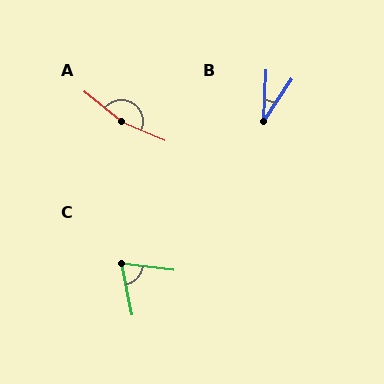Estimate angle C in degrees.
Approximately 71 degrees.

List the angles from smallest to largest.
B (31°), C (71°), A (165°).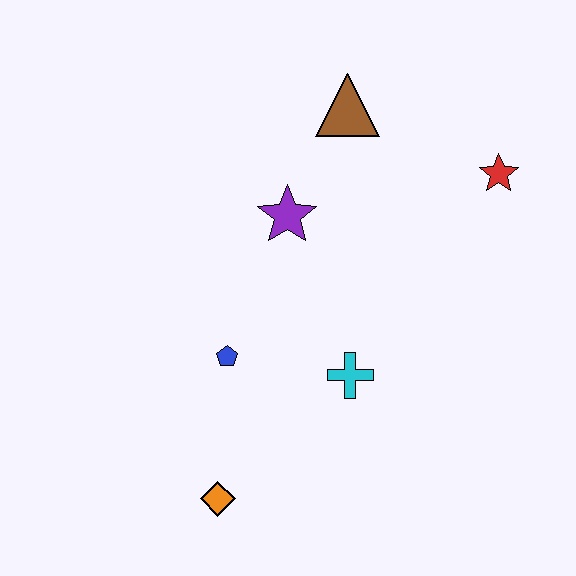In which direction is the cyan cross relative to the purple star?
The cyan cross is below the purple star.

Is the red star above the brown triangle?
No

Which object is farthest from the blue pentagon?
The red star is farthest from the blue pentagon.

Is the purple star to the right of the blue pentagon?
Yes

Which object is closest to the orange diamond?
The blue pentagon is closest to the orange diamond.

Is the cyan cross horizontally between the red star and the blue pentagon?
Yes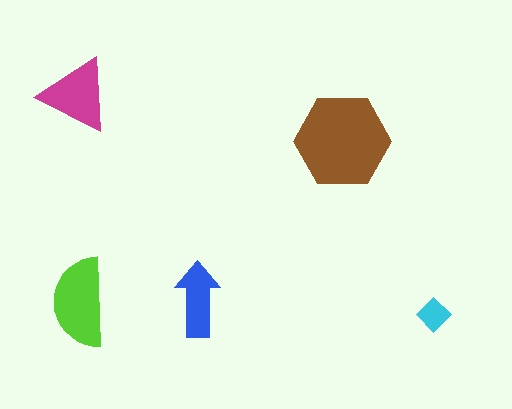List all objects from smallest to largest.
The cyan diamond, the blue arrow, the magenta triangle, the lime semicircle, the brown hexagon.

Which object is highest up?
The magenta triangle is topmost.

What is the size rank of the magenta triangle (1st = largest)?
3rd.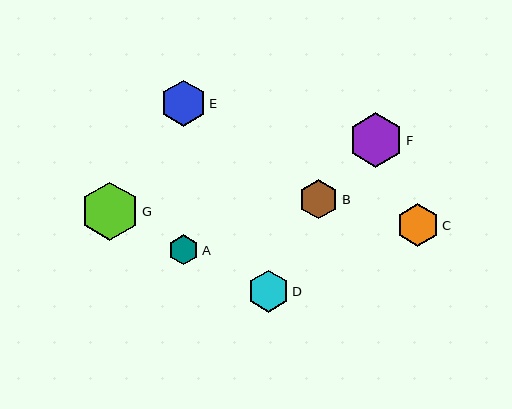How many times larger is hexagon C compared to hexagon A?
Hexagon C is approximately 1.4 times the size of hexagon A.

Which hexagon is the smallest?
Hexagon A is the smallest with a size of approximately 30 pixels.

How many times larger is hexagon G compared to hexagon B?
Hexagon G is approximately 1.5 times the size of hexagon B.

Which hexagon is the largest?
Hexagon G is the largest with a size of approximately 58 pixels.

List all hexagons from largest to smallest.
From largest to smallest: G, F, E, C, D, B, A.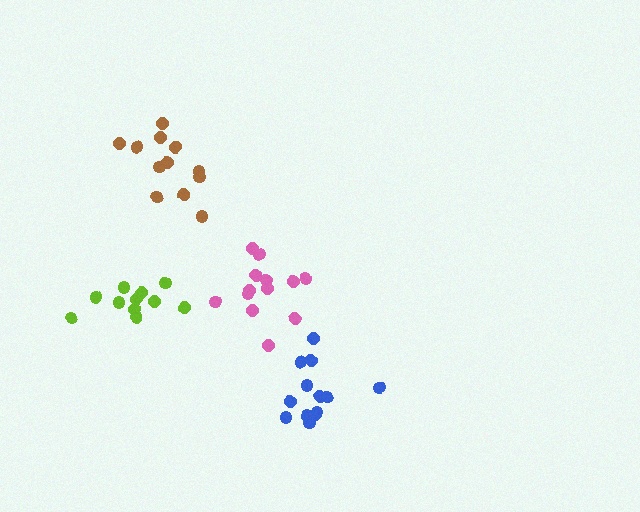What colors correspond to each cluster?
The clusters are colored: blue, brown, pink, lime.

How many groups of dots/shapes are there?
There are 4 groups.